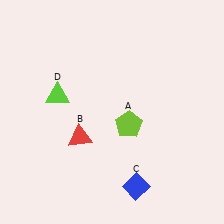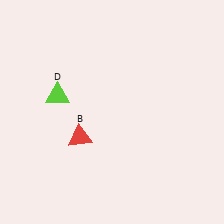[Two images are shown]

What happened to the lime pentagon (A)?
The lime pentagon (A) was removed in Image 2. It was in the bottom-right area of Image 1.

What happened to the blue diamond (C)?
The blue diamond (C) was removed in Image 2. It was in the bottom-right area of Image 1.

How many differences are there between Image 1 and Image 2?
There are 2 differences between the two images.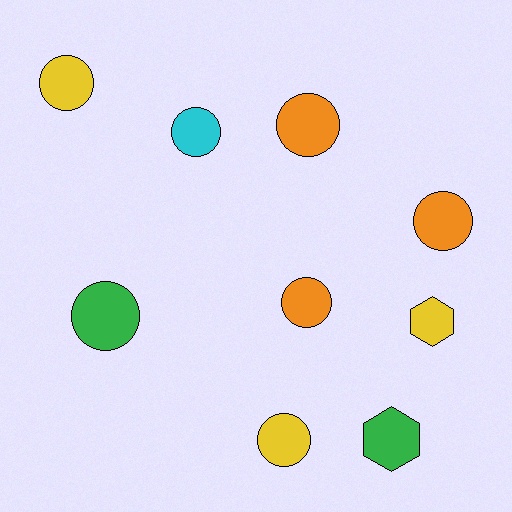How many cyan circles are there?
There is 1 cyan circle.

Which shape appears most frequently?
Circle, with 7 objects.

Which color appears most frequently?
Orange, with 3 objects.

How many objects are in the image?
There are 9 objects.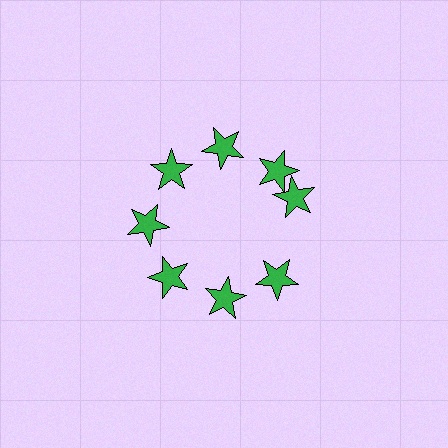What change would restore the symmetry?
The symmetry would be restored by rotating it back into even spacing with its neighbors so that all 8 stars sit at equal angles and equal distance from the center.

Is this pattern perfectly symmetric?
No. The 8 green stars are arranged in a ring, but one element near the 3 o'clock position is rotated out of alignment along the ring, breaking the 8-fold rotational symmetry.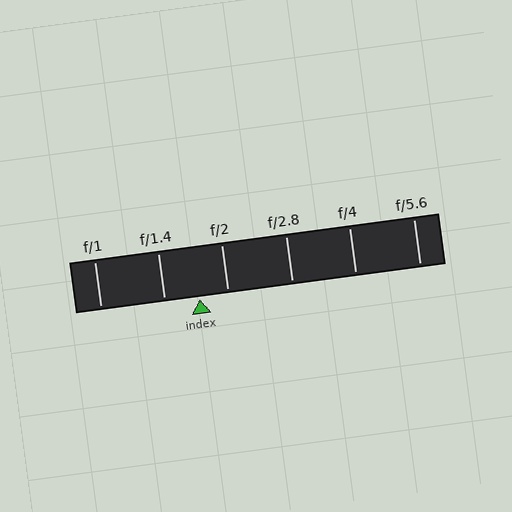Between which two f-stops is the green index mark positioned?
The index mark is between f/1.4 and f/2.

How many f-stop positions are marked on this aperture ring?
There are 6 f-stop positions marked.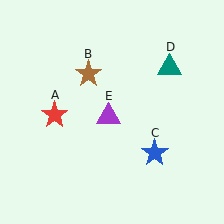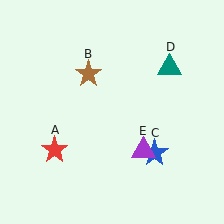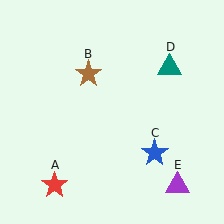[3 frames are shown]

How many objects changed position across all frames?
2 objects changed position: red star (object A), purple triangle (object E).